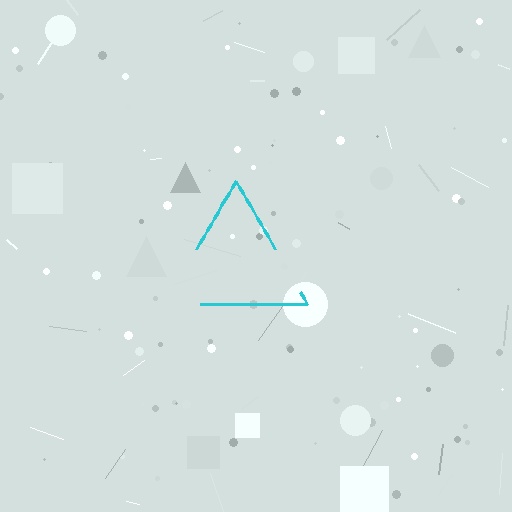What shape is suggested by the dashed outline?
The dashed outline suggests a triangle.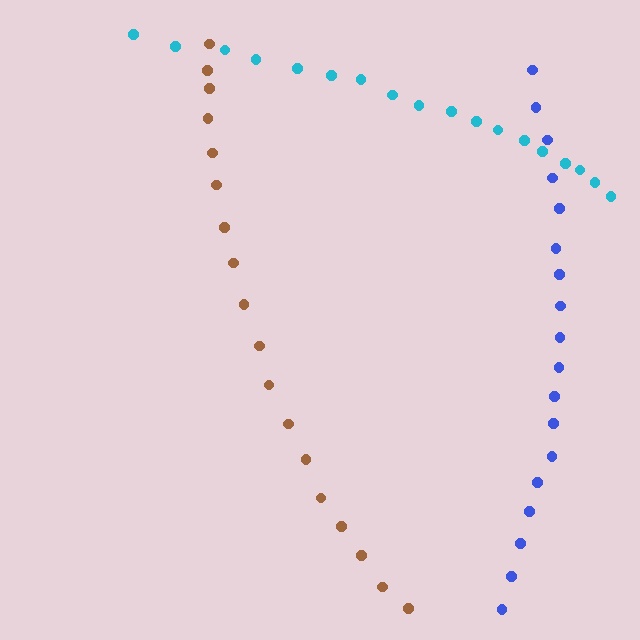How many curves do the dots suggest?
There are 3 distinct paths.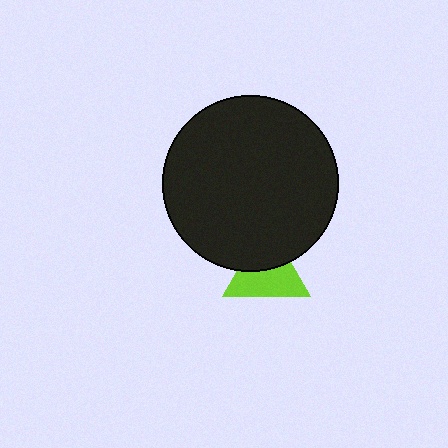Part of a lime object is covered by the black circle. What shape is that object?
It is a triangle.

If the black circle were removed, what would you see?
You would see the complete lime triangle.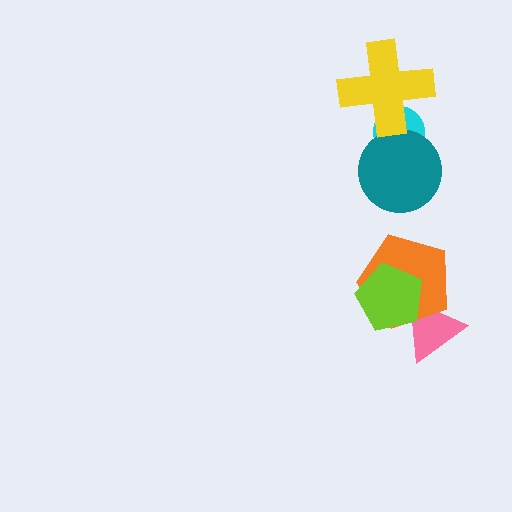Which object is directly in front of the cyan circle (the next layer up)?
The teal circle is directly in front of the cyan circle.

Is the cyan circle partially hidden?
Yes, it is partially covered by another shape.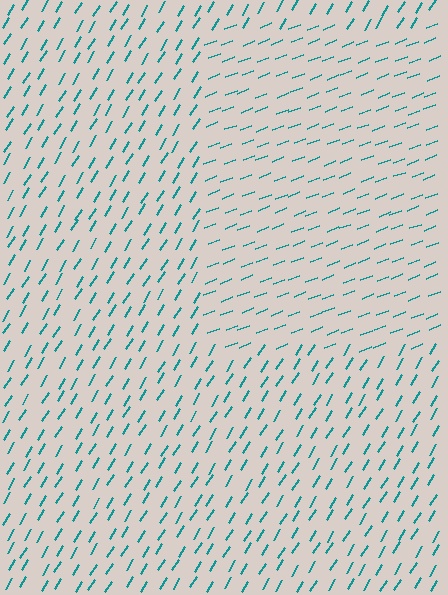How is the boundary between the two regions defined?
The boundary is defined purely by a change in line orientation (approximately 37 degrees difference). All lines are the same color and thickness.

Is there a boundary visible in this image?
Yes, there is a texture boundary formed by a change in line orientation.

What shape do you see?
I see a rectangle.